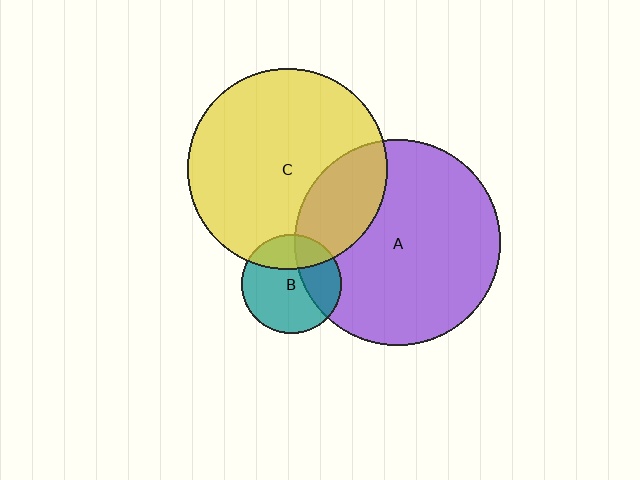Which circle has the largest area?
Circle A (purple).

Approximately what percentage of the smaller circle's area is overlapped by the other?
Approximately 25%.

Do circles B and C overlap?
Yes.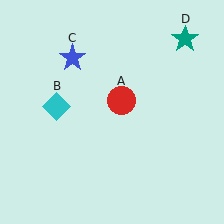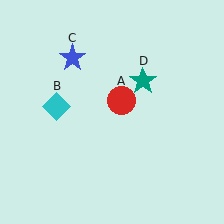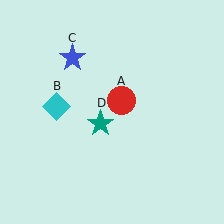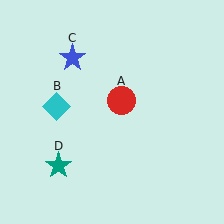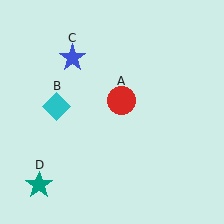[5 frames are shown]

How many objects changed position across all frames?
1 object changed position: teal star (object D).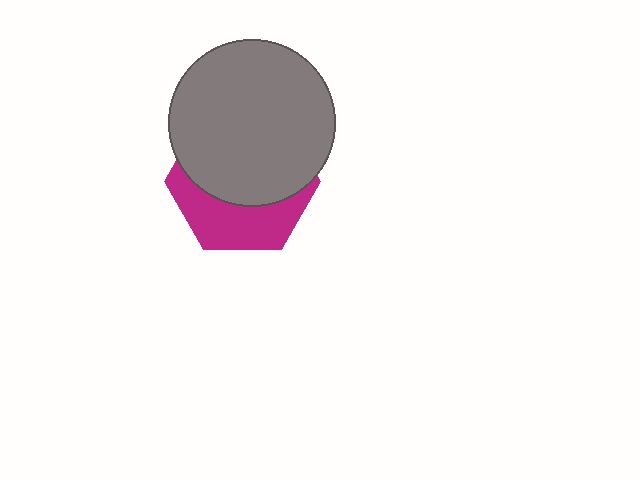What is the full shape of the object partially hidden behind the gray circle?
The partially hidden object is a magenta hexagon.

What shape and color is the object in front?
The object in front is a gray circle.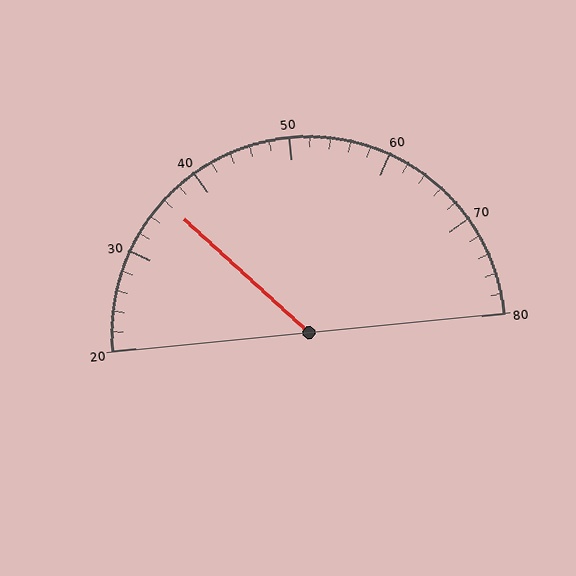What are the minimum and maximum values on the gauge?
The gauge ranges from 20 to 80.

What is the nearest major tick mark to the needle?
The nearest major tick mark is 40.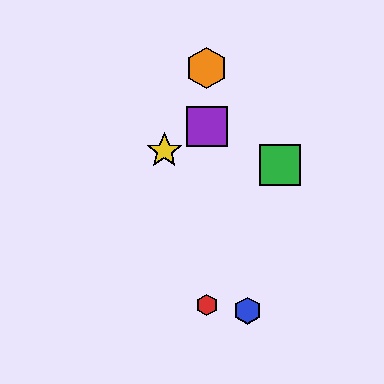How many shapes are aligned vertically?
3 shapes (the red hexagon, the purple square, the orange hexagon) are aligned vertically.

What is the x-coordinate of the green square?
The green square is at x≈280.